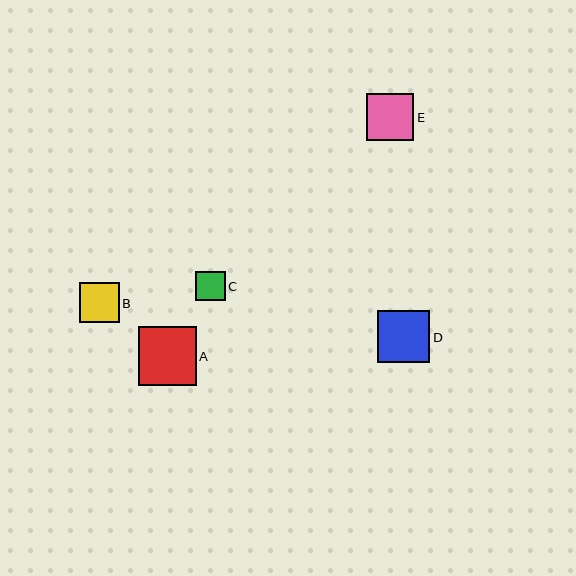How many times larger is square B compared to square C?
Square B is approximately 1.4 times the size of square C.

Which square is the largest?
Square A is the largest with a size of approximately 58 pixels.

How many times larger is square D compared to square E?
Square D is approximately 1.1 times the size of square E.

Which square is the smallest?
Square C is the smallest with a size of approximately 29 pixels.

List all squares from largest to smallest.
From largest to smallest: A, D, E, B, C.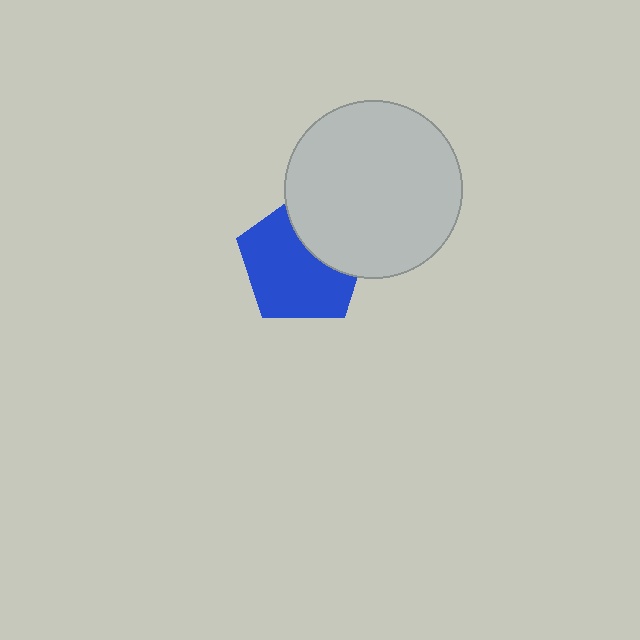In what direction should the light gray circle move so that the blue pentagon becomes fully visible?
The light gray circle should move toward the upper-right. That is the shortest direction to clear the overlap and leave the blue pentagon fully visible.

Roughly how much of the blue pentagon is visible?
Most of it is visible (roughly 67%).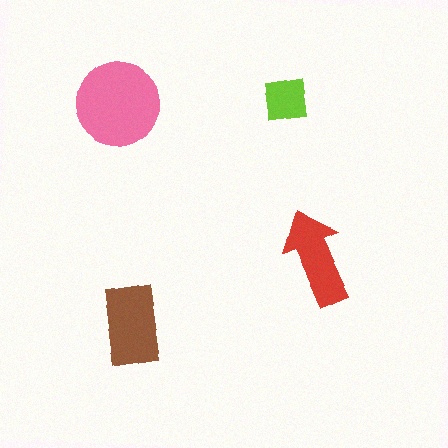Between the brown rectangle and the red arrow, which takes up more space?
The brown rectangle.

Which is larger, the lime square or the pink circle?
The pink circle.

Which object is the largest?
The pink circle.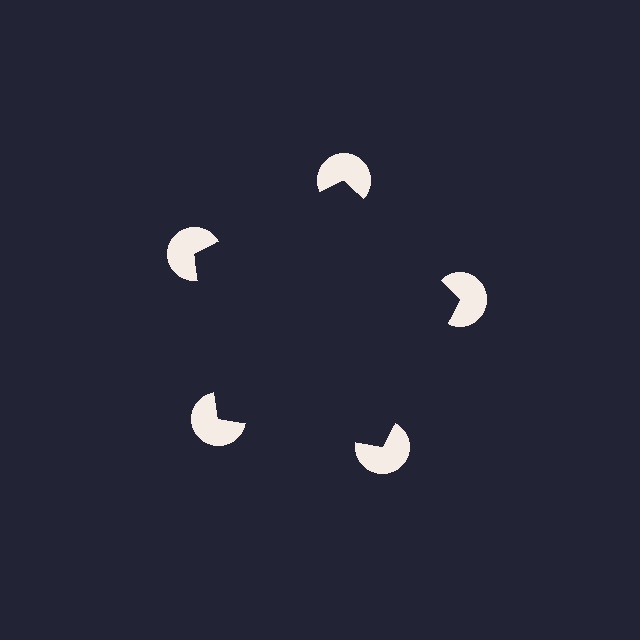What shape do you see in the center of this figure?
An illusory pentagon — its edges are inferred from the aligned wedge cuts in the pac-man discs, not physically drawn.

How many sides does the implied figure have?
5 sides.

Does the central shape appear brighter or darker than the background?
It typically appears slightly darker than the background, even though no actual brightness change is drawn.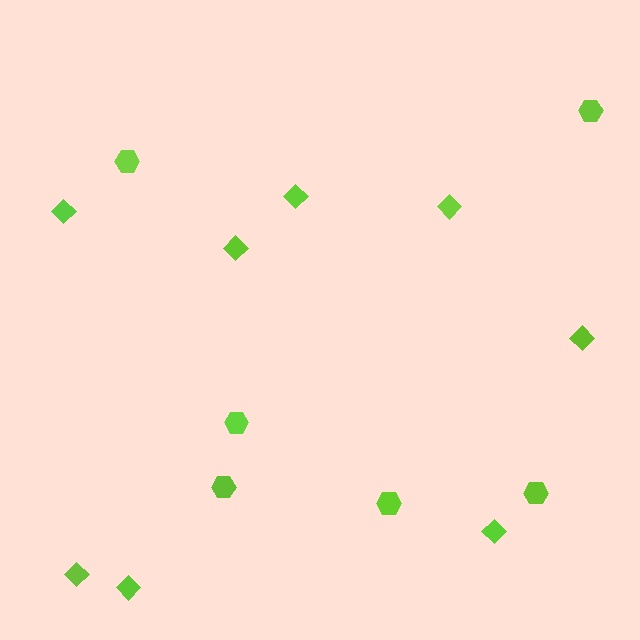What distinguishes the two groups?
There are 2 groups: one group of diamonds (8) and one group of hexagons (6).